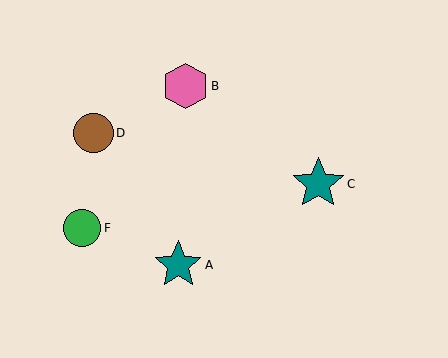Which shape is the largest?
The teal star (labeled C) is the largest.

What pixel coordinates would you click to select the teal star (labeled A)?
Click at (178, 265) to select the teal star A.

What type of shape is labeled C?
Shape C is a teal star.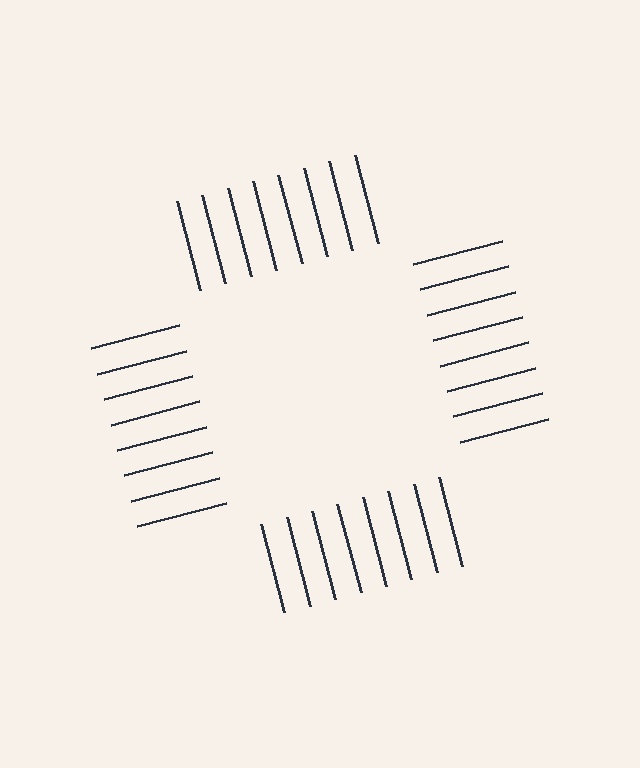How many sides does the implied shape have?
4 sides — the line-ends trace a square.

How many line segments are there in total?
32 — 8 along each of the 4 edges.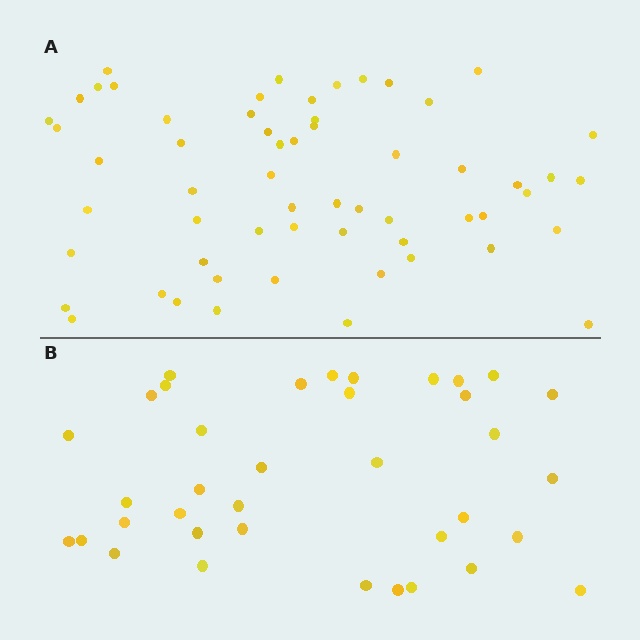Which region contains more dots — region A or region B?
Region A (the top region) has more dots.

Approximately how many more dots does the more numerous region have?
Region A has approximately 20 more dots than region B.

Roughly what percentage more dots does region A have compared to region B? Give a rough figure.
About 60% more.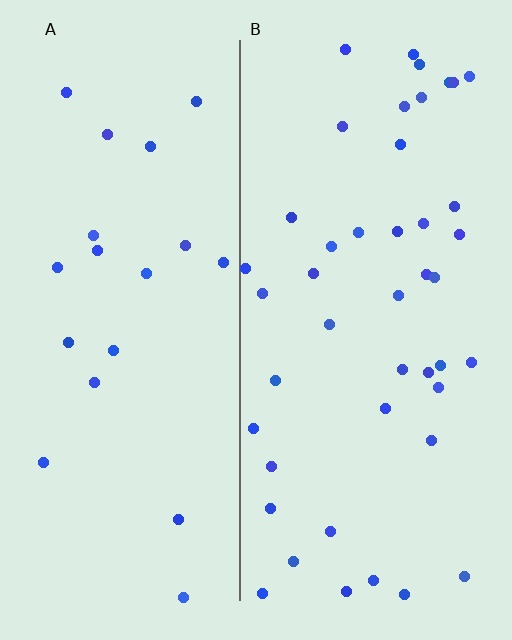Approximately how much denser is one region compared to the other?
Approximately 2.3× — region B over region A.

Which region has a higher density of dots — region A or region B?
B (the right).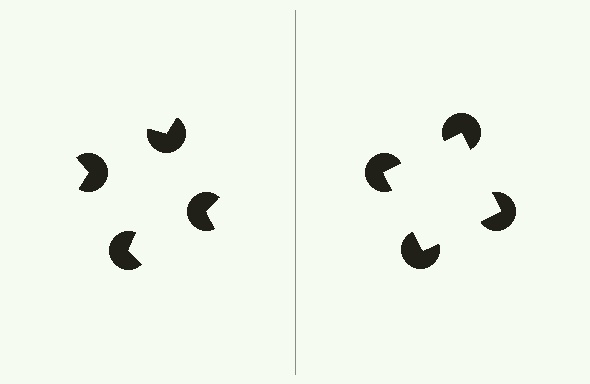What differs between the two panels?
The pac-man discs are positioned identically on both sides; only the wedge orientations differ. On the right they align to a square; on the left they are misaligned.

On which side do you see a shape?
An illusory square appears on the right side. On the left side the wedge cuts are rotated, so no coherent shape forms.